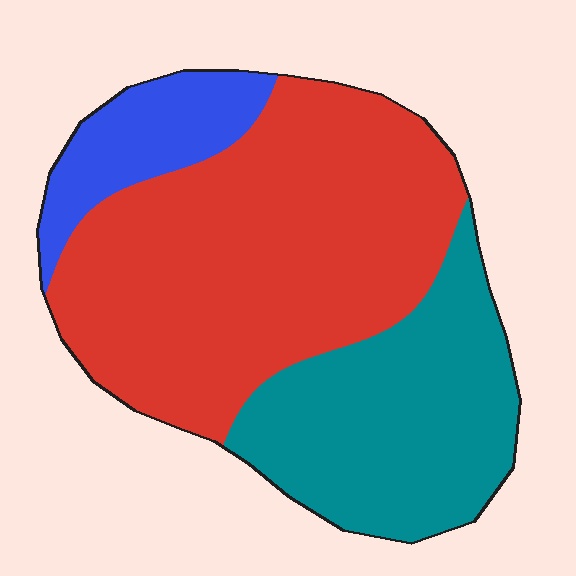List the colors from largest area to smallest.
From largest to smallest: red, teal, blue.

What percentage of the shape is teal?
Teal takes up between a quarter and a half of the shape.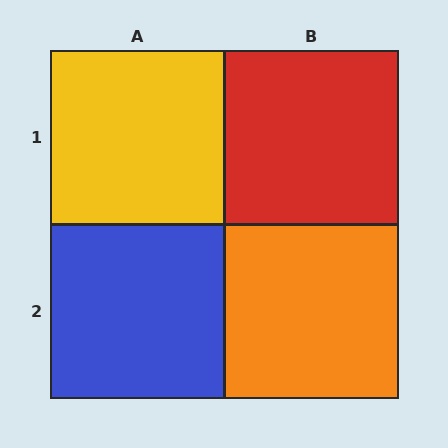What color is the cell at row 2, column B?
Orange.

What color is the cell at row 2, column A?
Blue.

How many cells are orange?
1 cell is orange.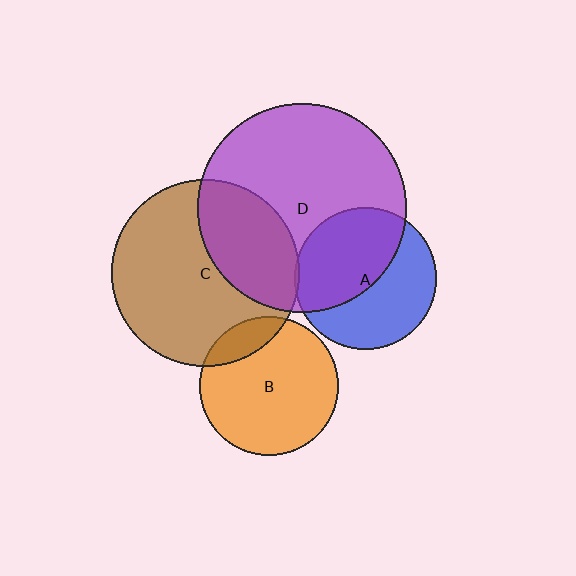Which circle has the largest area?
Circle D (purple).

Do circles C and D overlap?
Yes.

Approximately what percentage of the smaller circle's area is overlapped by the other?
Approximately 35%.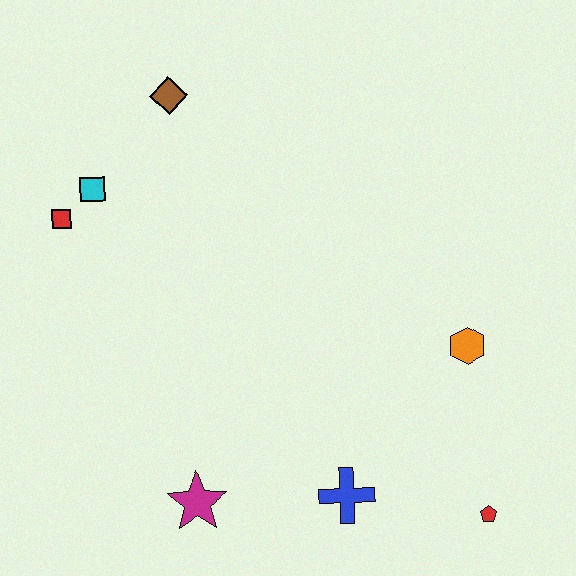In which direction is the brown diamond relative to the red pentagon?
The brown diamond is above the red pentagon.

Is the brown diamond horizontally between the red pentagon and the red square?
Yes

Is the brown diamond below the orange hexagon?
No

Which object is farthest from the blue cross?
The brown diamond is farthest from the blue cross.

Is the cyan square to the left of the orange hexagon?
Yes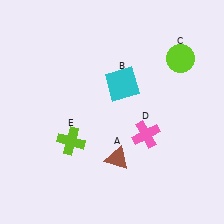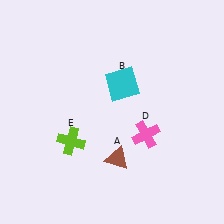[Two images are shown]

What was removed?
The lime circle (C) was removed in Image 2.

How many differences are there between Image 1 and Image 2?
There is 1 difference between the two images.